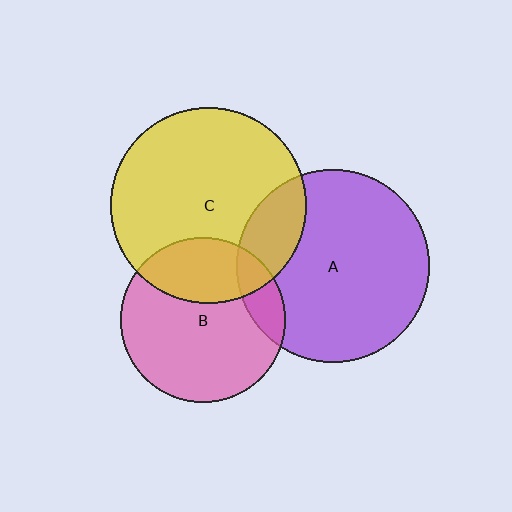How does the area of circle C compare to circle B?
Approximately 1.4 times.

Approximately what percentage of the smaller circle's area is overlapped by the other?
Approximately 15%.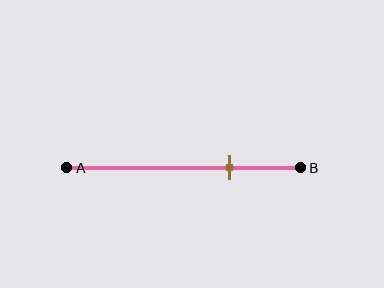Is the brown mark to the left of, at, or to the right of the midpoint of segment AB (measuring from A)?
The brown mark is to the right of the midpoint of segment AB.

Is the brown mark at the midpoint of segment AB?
No, the mark is at about 70% from A, not at the 50% midpoint.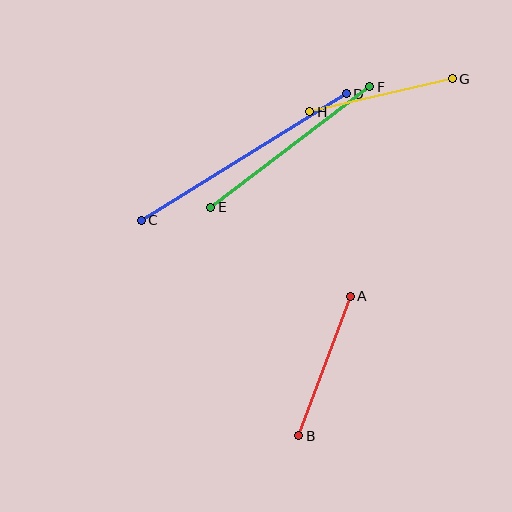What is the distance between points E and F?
The distance is approximately 200 pixels.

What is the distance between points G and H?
The distance is approximately 146 pixels.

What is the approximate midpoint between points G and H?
The midpoint is at approximately (381, 95) pixels.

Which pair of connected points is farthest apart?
Points C and D are farthest apart.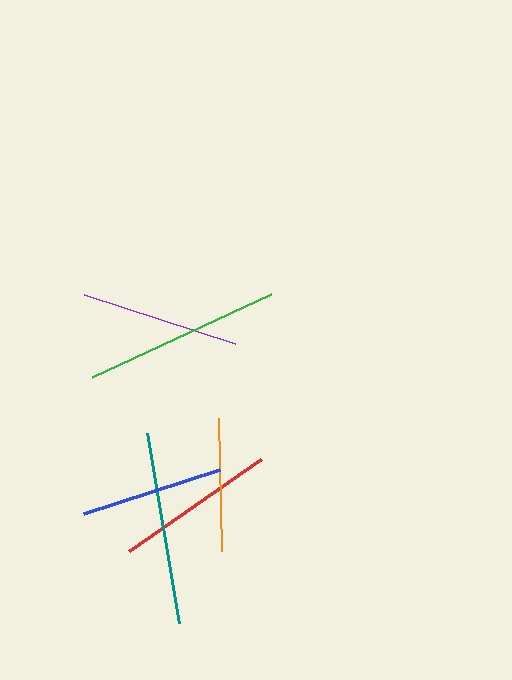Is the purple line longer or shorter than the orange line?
The purple line is longer than the orange line.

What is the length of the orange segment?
The orange segment is approximately 132 pixels long.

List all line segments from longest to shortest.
From longest to shortest: green, teal, red, purple, blue, orange.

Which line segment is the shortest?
The orange line is the shortest at approximately 132 pixels.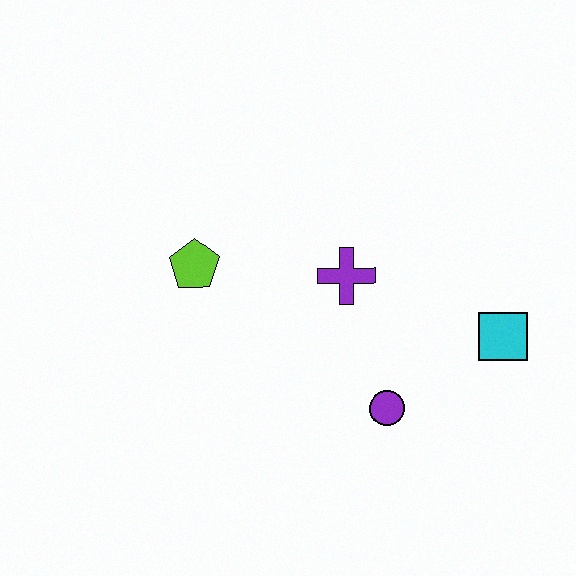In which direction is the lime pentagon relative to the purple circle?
The lime pentagon is to the left of the purple circle.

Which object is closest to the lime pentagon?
The purple cross is closest to the lime pentagon.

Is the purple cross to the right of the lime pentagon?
Yes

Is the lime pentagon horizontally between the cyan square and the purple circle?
No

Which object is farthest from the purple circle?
The lime pentagon is farthest from the purple circle.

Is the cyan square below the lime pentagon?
Yes